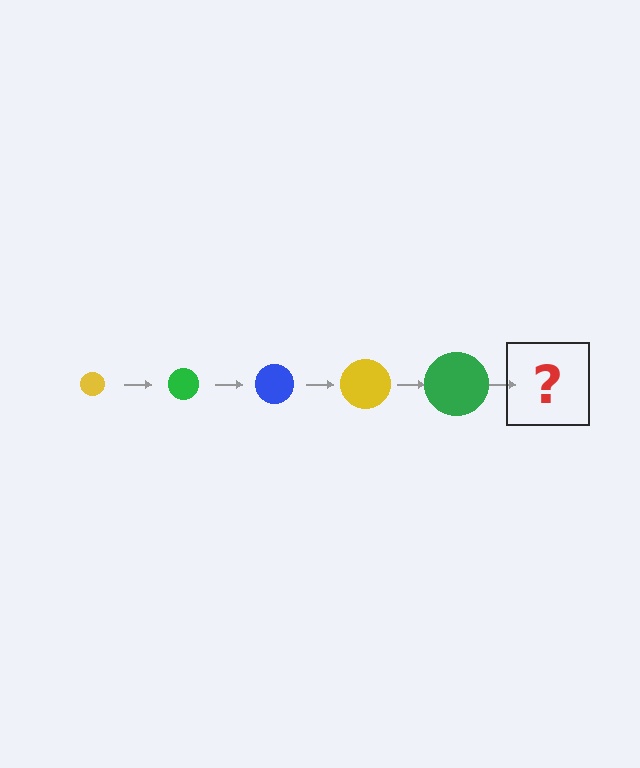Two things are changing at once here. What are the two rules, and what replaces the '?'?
The two rules are that the circle grows larger each step and the color cycles through yellow, green, and blue. The '?' should be a blue circle, larger than the previous one.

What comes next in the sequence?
The next element should be a blue circle, larger than the previous one.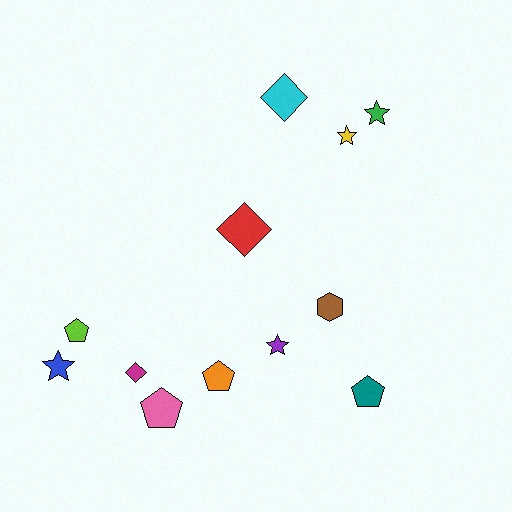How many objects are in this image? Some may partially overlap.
There are 12 objects.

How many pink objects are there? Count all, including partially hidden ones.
There is 1 pink object.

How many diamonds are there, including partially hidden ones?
There are 3 diamonds.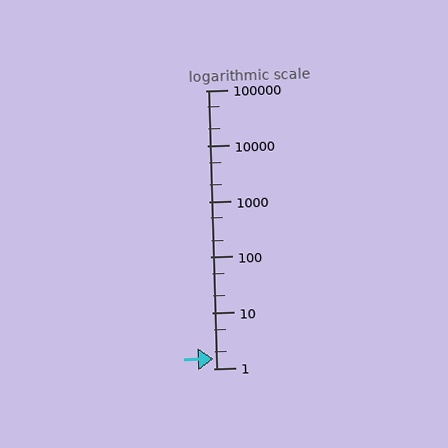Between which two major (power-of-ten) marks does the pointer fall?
The pointer is between 1 and 10.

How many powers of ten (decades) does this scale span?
The scale spans 5 decades, from 1 to 100000.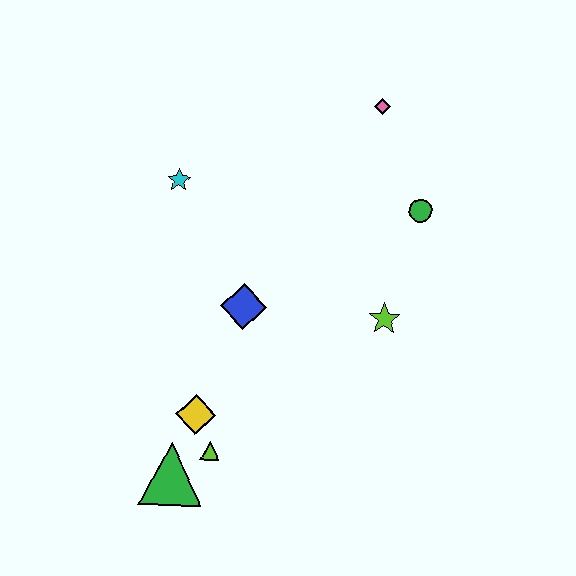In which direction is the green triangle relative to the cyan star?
The green triangle is below the cyan star.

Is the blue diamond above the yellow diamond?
Yes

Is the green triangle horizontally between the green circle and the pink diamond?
No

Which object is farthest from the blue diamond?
The pink diamond is farthest from the blue diamond.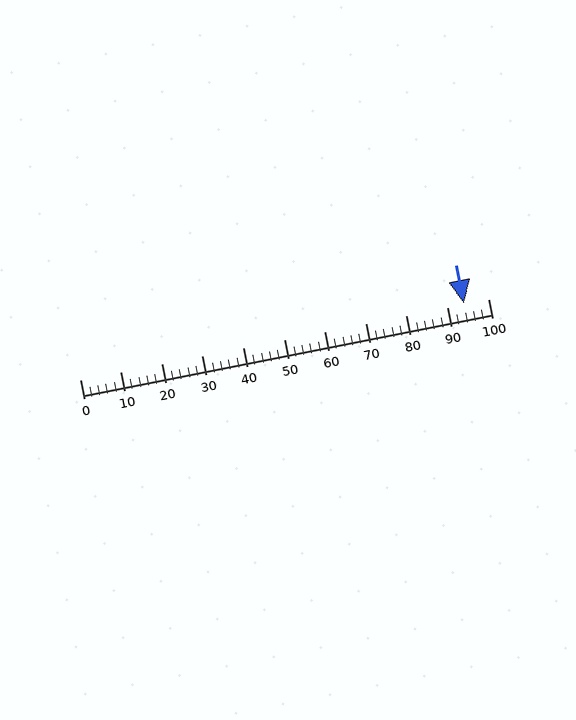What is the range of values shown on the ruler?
The ruler shows values from 0 to 100.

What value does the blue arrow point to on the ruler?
The blue arrow points to approximately 94.